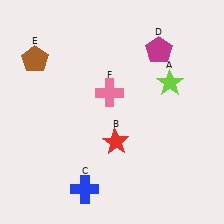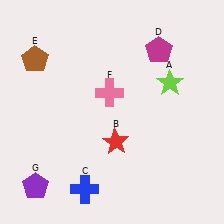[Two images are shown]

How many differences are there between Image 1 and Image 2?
There is 1 difference between the two images.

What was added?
A purple pentagon (G) was added in Image 2.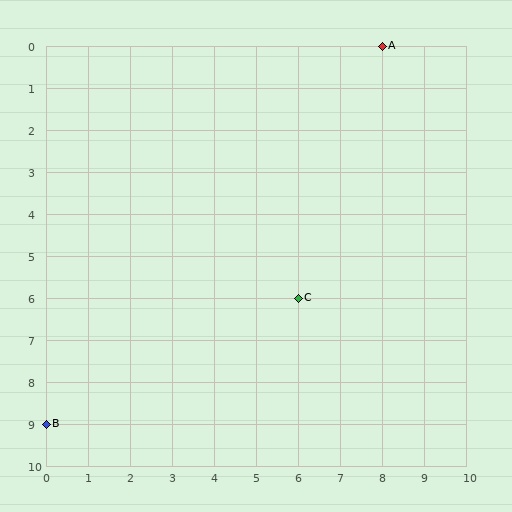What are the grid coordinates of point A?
Point A is at grid coordinates (8, 0).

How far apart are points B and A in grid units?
Points B and A are 8 columns and 9 rows apart (about 12.0 grid units diagonally).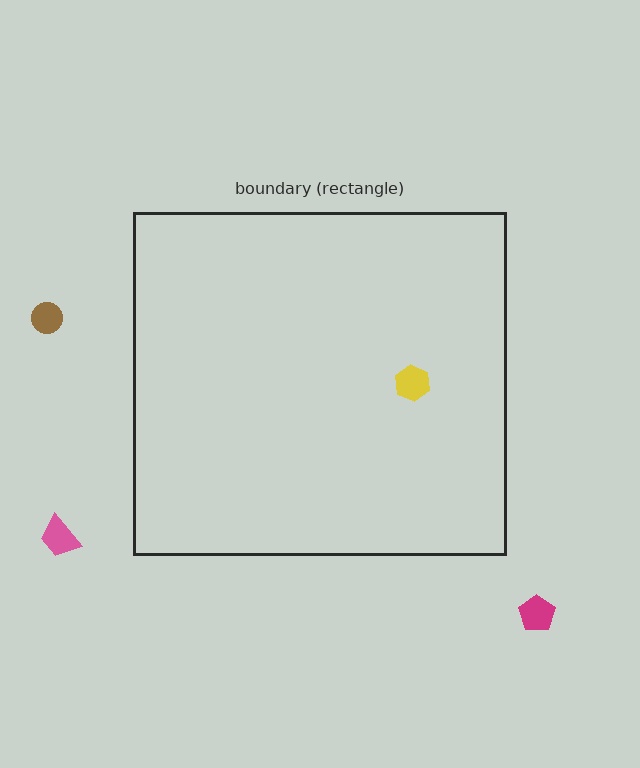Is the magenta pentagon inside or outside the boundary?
Outside.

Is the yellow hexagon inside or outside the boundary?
Inside.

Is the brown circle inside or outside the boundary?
Outside.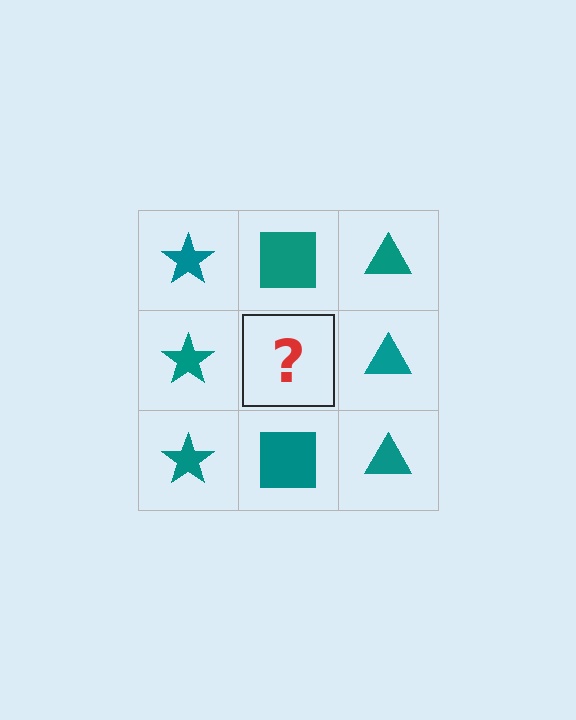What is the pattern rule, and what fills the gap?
The rule is that each column has a consistent shape. The gap should be filled with a teal square.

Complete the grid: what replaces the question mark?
The question mark should be replaced with a teal square.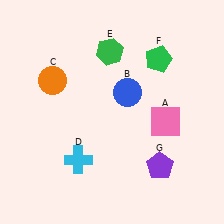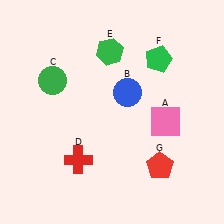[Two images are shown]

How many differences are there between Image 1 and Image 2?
There are 3 differences between the two images.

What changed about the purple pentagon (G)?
In Image 1, G is purple. In Image 2, it changed to red.